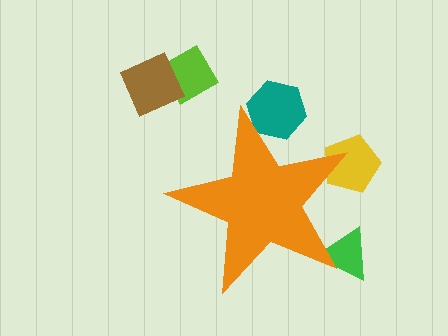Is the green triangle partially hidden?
Yes, the green triangle is partially hidden behind the orange star.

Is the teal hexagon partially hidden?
Yes, the teal hexagon is partially hidden behind the orange star.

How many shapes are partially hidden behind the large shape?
3 shapes are partially hidden.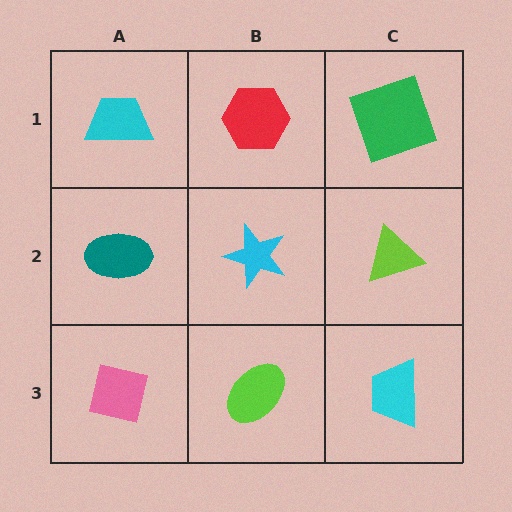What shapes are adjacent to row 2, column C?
A green square (row 1, column C), a cyan trapezoid (row 3, column C), a cyan star (row 2, column B).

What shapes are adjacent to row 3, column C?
A lime triangle (row 2, column C), a lime ellipse (row 3, column B).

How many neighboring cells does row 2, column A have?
3.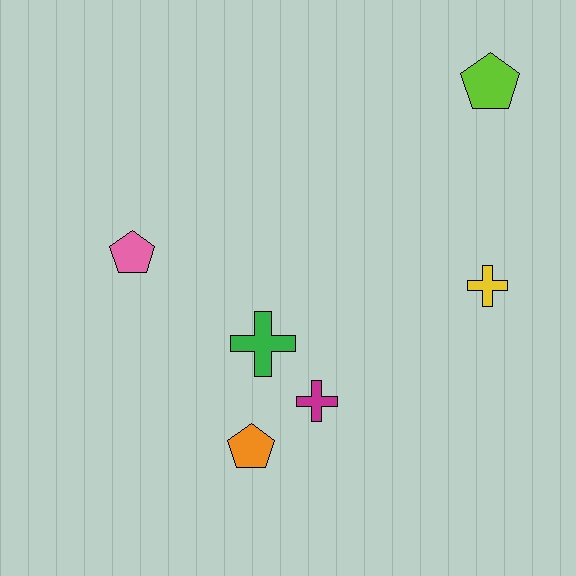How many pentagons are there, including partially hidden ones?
There are 3 pentagons.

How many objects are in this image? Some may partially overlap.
There are 6 objects.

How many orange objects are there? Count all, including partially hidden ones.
There is 1 orange object.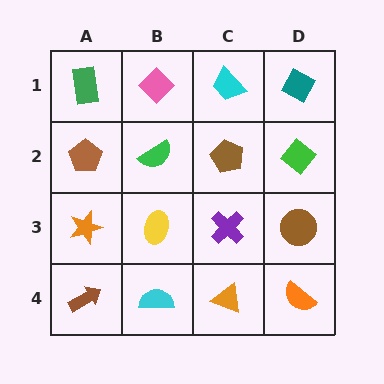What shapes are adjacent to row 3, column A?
A brown pentagon (row 2, column A), a brown arrow (row 4, column A), a yellow ellipse (row 3, column B).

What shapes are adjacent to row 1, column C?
A brown pentagon (row 2, column C), a pink diamond (row 1, column B), a teal diamond (row 1, column D).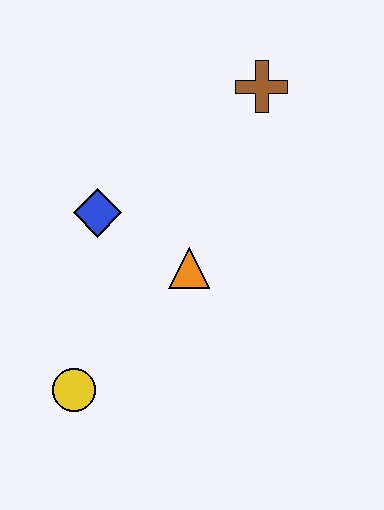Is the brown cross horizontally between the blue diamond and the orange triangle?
No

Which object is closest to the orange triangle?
The blue diamond is closest to the orange triangle.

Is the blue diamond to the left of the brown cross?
Yes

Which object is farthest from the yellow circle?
The brown cross is farthest from the yellow circle.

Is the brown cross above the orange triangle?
Yes